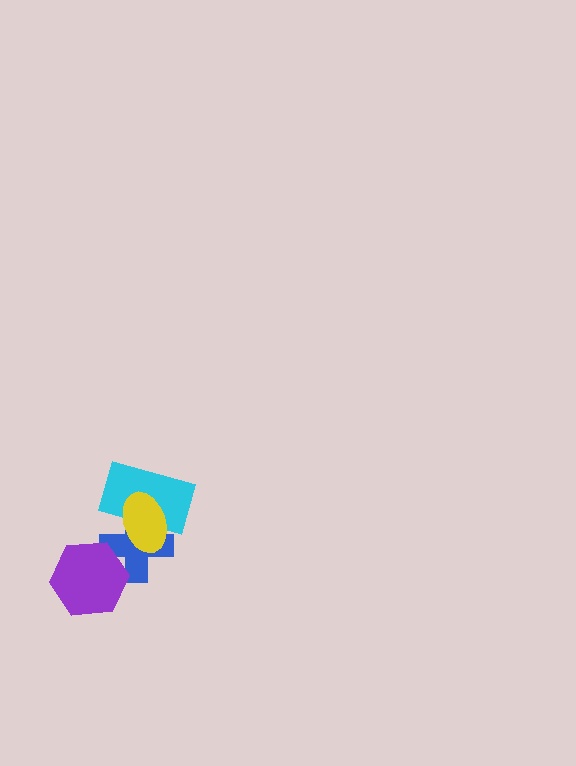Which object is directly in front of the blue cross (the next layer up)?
The cyan rectangle is directly in front of the blue cross.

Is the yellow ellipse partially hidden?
No, no other shape covers it.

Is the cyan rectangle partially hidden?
Yes, it is partially covered by another shape.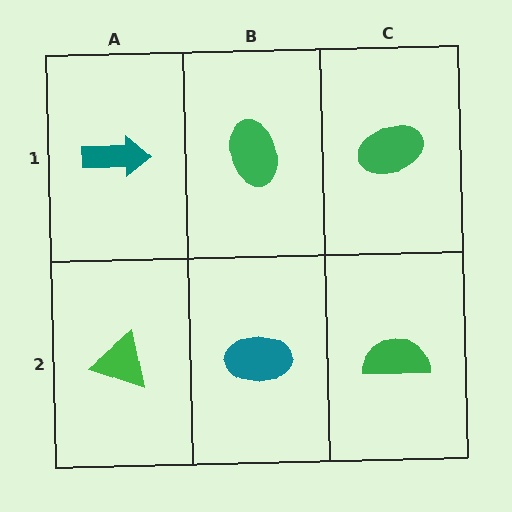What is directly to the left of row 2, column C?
A teal ellipse.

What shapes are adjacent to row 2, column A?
A teal arrow (row 1, column A), a teal ellipse (row 2, column B).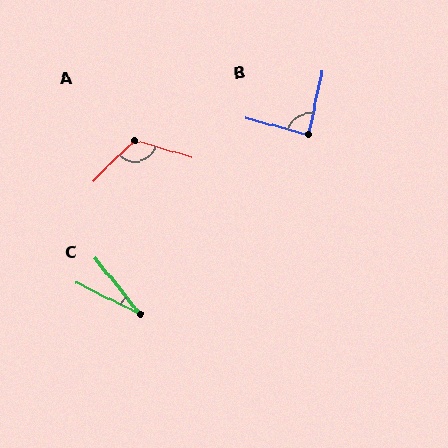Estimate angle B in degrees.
Approximately 87 degrees.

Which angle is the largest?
A, at approximately 118 degrees.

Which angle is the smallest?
C, at approximately 25 degrees.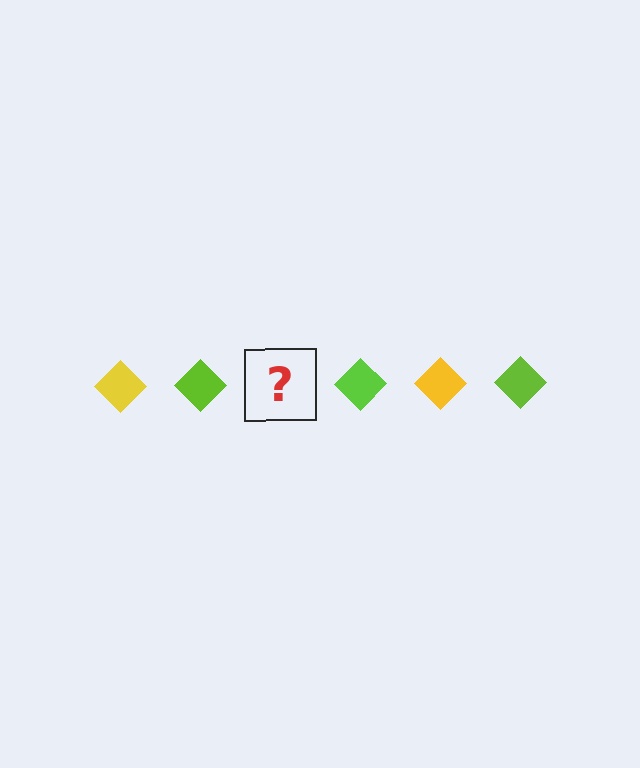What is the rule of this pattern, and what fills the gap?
The rule is that the pattern cycles through yellow, lime diamonds. The gap should be filled with a yellow diamond.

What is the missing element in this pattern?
The missing element is a yellow diamond.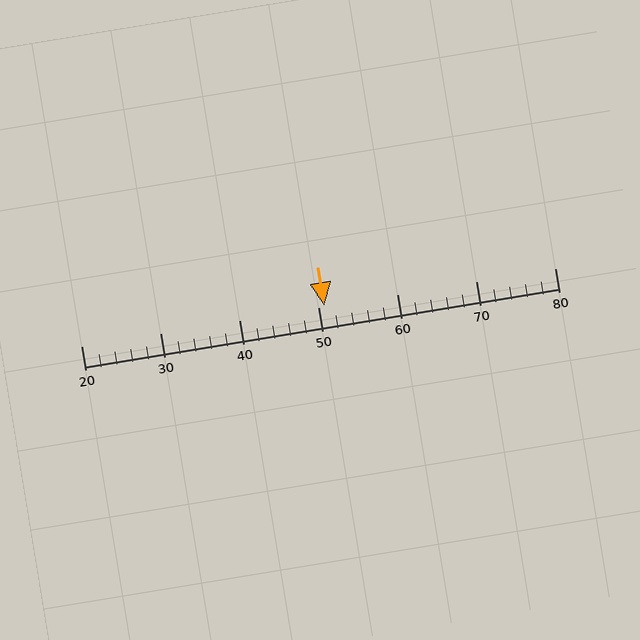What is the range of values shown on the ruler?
The ruler shows values from 20 to 80.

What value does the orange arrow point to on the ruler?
The orange arrow points to approximately 51.